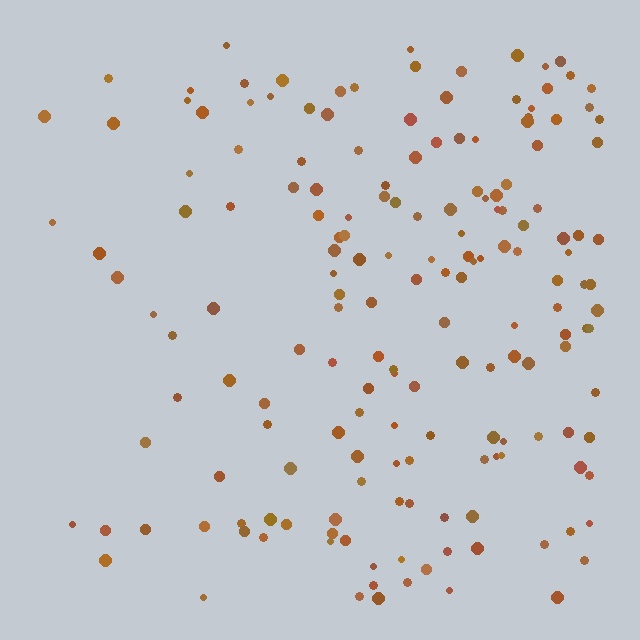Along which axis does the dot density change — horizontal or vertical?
Horizontal.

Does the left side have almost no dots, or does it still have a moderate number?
Still a moderate number, just noticeably fewer than the right.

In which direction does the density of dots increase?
From left to right, with the right side densest.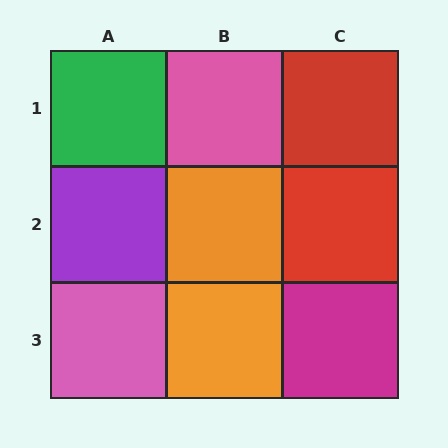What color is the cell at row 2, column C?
Red.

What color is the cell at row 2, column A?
Purple.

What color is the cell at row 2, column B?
Orange.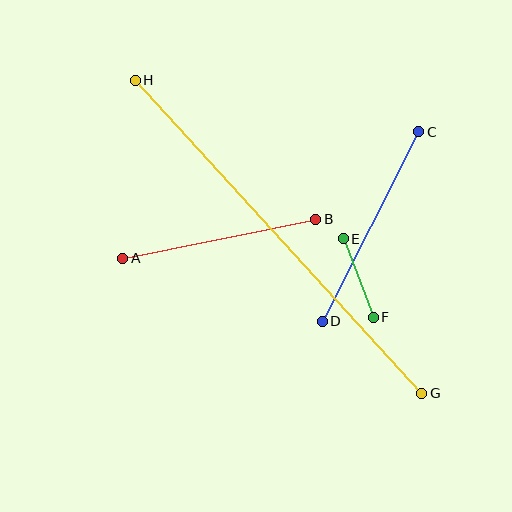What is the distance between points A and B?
The distance is approximately 197 pixels.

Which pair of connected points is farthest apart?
Points G and H are farthest apart.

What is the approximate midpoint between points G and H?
The midpoint is at approximately (278, 237) pixels.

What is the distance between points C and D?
The distance is approximately 212 pixels.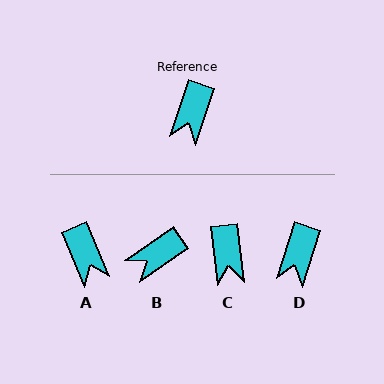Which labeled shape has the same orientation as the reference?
D.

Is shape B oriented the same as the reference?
No, it is off by about 37 degrees.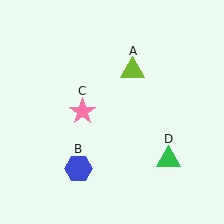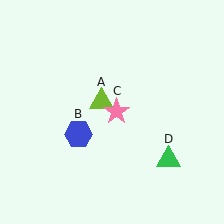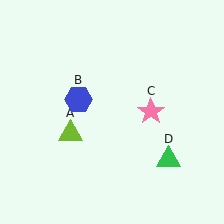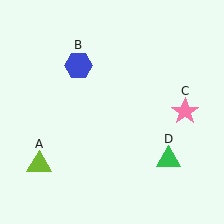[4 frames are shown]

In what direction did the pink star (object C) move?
The pink star (object C) moved right.